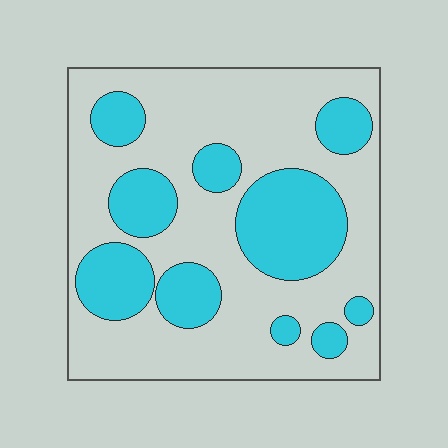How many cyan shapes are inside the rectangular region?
10.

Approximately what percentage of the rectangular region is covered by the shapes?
Approximately 30%.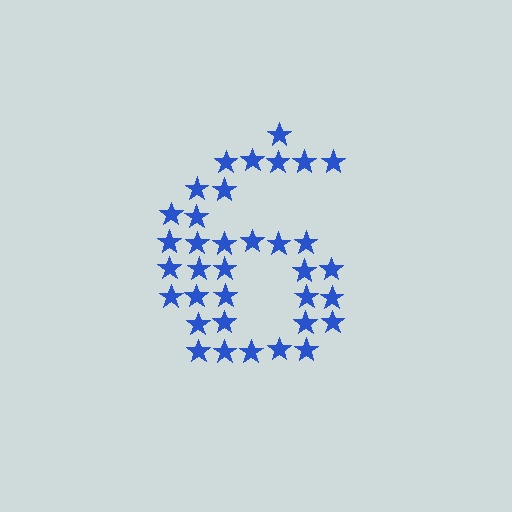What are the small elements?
The small elements are stars.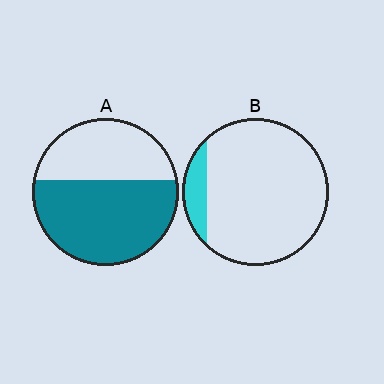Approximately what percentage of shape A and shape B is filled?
A is approximately 60% and B is approximately 10%.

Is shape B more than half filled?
No.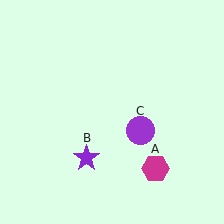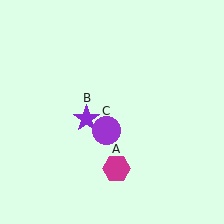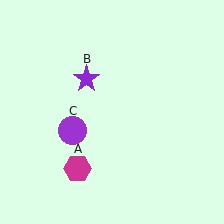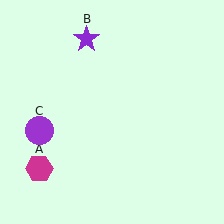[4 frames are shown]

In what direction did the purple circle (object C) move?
The purple circle (object C) moved left.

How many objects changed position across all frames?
3 objects changed position: magenta hexagon (object A), purple star (object B), purple circle (object C).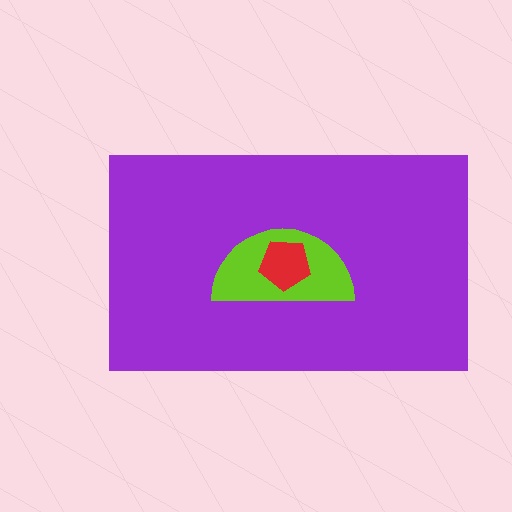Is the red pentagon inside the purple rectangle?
Yes.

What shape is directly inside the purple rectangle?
The lime semicircle.